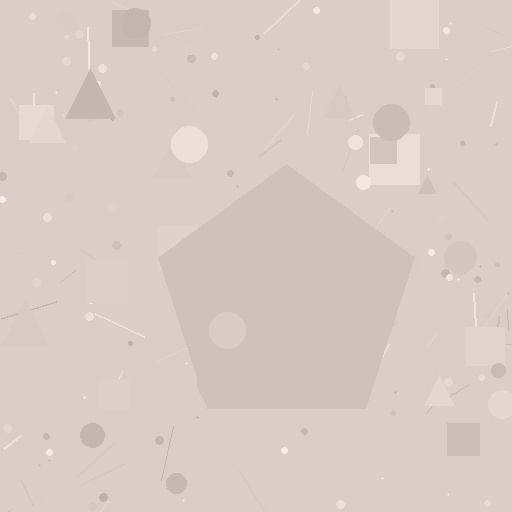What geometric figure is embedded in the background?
A pentagon is embedded in the background.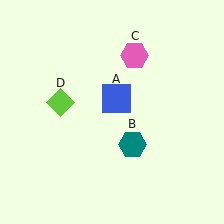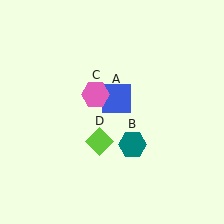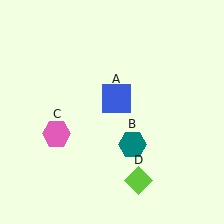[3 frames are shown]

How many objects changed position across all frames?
2 objects changed position: pink hexagon (object C), lime diamond (object D).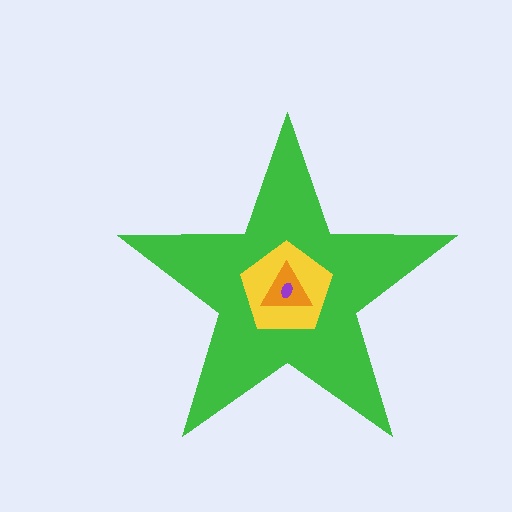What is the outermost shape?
The green star.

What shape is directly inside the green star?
The yellow pentagon.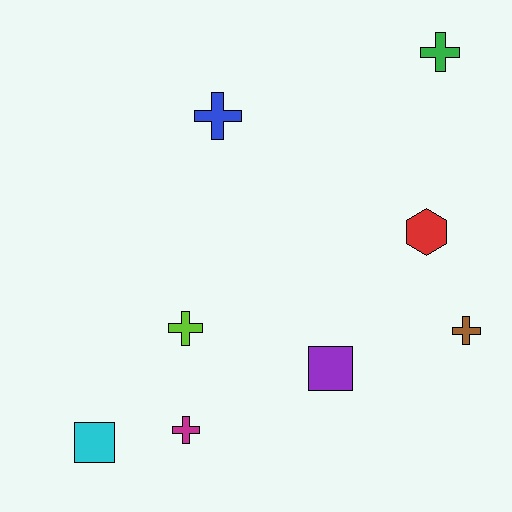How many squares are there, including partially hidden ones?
There are 2 squares.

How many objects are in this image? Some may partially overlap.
There are 8 objects.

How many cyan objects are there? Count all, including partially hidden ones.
There is 1 cyan object.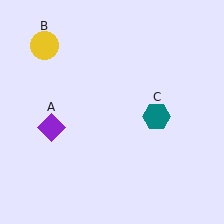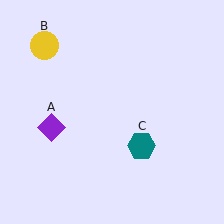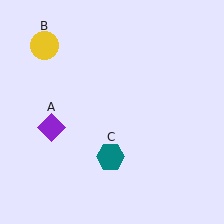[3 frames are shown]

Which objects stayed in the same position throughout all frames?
Purple diamond (object A) and yellow circle (object B) remained stationary.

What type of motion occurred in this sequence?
The teal hexagon (object C) rotated clockwise around the center of the scene.